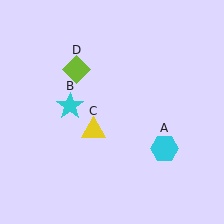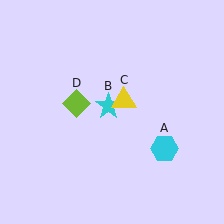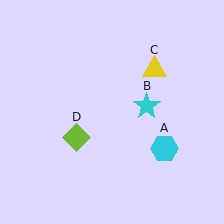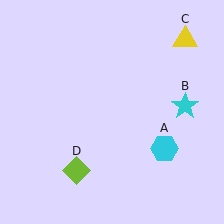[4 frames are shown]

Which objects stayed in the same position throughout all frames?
Cyan hexagon (object A) remained stationary.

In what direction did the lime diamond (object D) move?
The lime diamond (object D) moved down.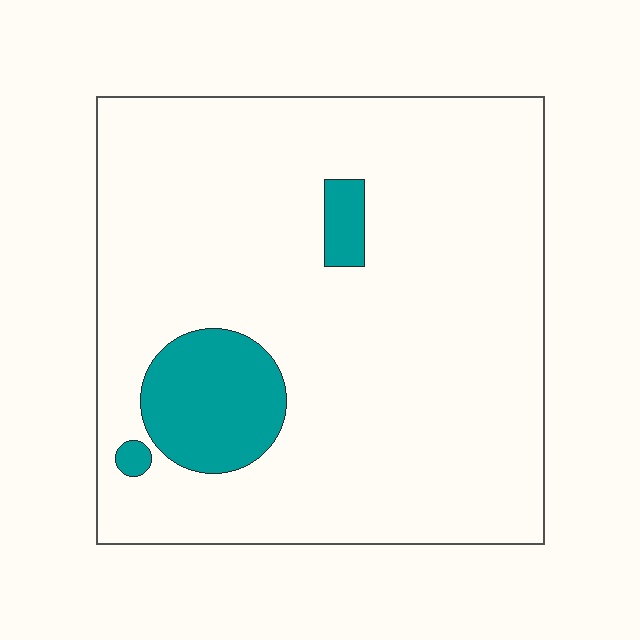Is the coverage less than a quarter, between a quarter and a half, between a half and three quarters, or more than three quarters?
Less than a quarter.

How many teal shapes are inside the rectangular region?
3.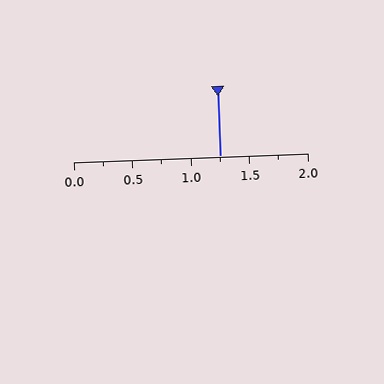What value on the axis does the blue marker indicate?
The marker indicates approximately 1.25.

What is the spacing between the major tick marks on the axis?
The major ticks are spaced 0.5 apart.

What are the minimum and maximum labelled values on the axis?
The axis runs from 0.0 to 2.0.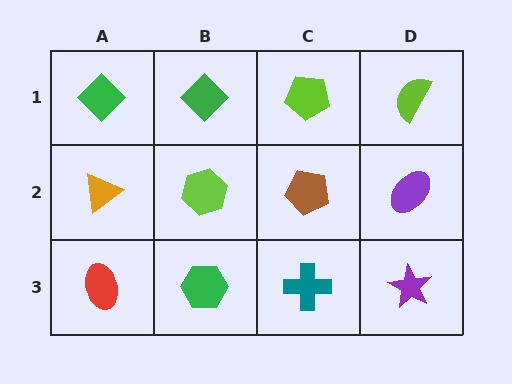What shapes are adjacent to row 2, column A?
A green diamond (row 1, column A), a red ellipse (row 3, column A), a lime hexagon (row 2, column B).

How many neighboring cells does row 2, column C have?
4.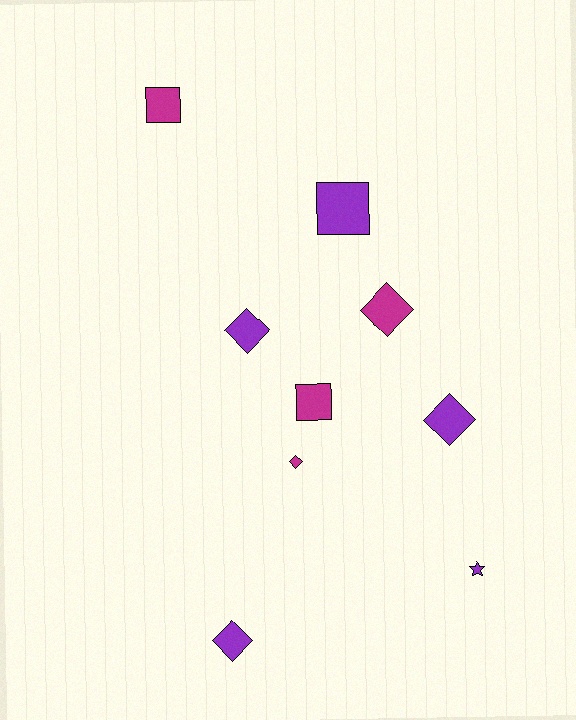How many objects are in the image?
There are 9 objects.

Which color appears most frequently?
Purple, with 5 objects.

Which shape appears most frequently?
Diamond, with 5 objects.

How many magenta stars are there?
There are no magenta stars.